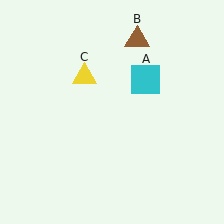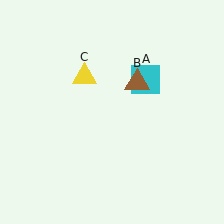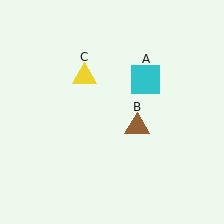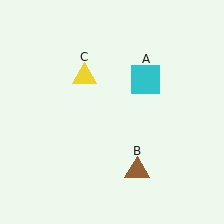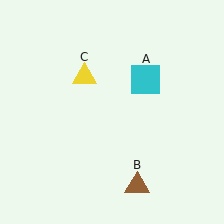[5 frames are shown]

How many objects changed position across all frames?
1 object changed position: brown triangle (object B).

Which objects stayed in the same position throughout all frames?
Cyan square (object A) and yellow triangle (object C) remained stationary.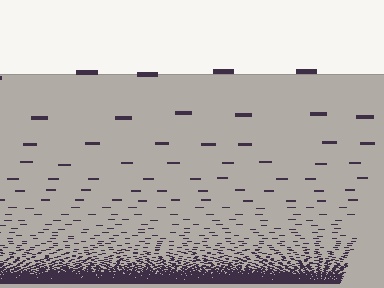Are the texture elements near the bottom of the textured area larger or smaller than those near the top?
Smaller. The gradient is inverted — elements near the bottom are smaller and denser.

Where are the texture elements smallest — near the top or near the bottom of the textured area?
Near the bottom.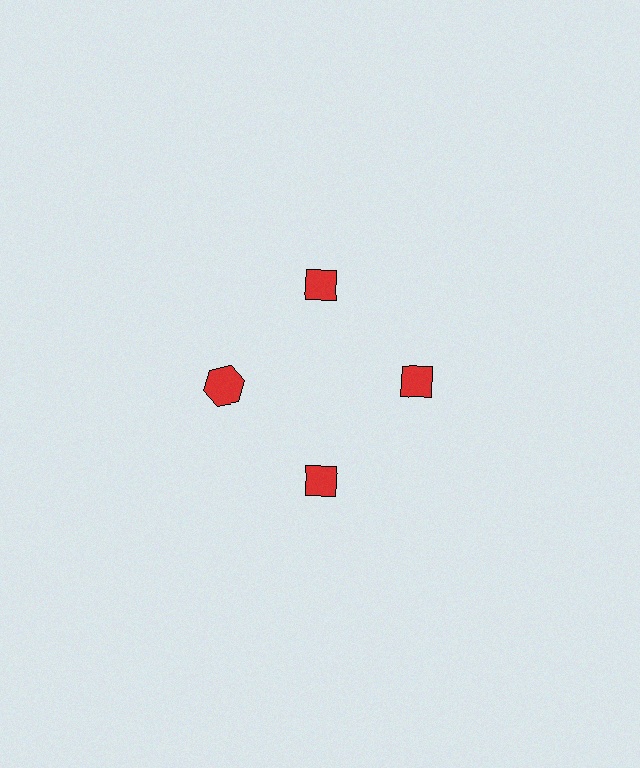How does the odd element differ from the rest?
It has a different shape: hexagon instead of diamond.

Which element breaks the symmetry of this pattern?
The red hexagon at roughly the 9 o'clock position breaks the symmetry. All other shapes are red diamonds.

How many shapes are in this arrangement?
There are 4 shapes arranged in a ring pattern.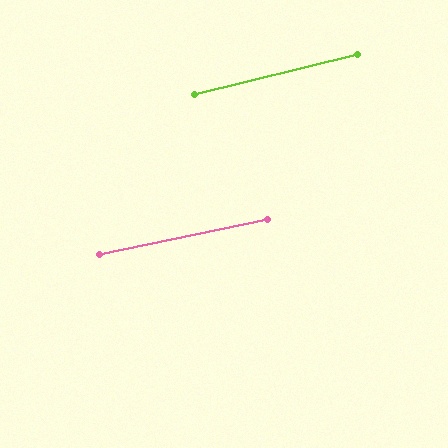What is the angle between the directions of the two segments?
Approximately 2 degrees.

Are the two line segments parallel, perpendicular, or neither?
Parallel — their directions differ by only 1.9°.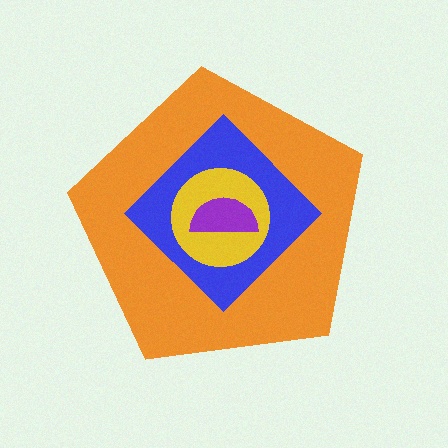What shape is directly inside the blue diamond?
The yellow circle.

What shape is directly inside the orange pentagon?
The blue diamond.